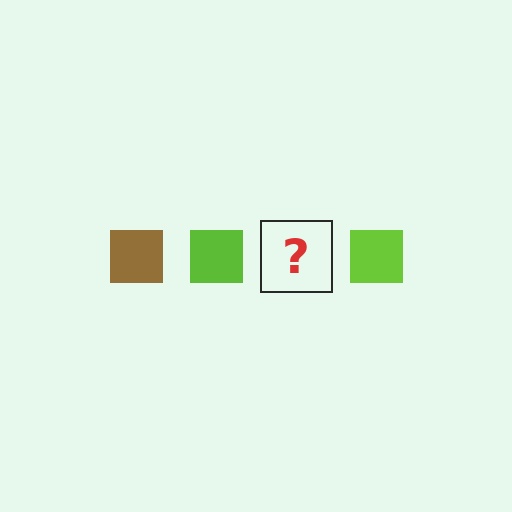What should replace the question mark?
The question mark should be replaced with a brown square.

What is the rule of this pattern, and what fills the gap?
The rule is that the pattern cycles through brown, lime squares. The gap should be filled with a brown square.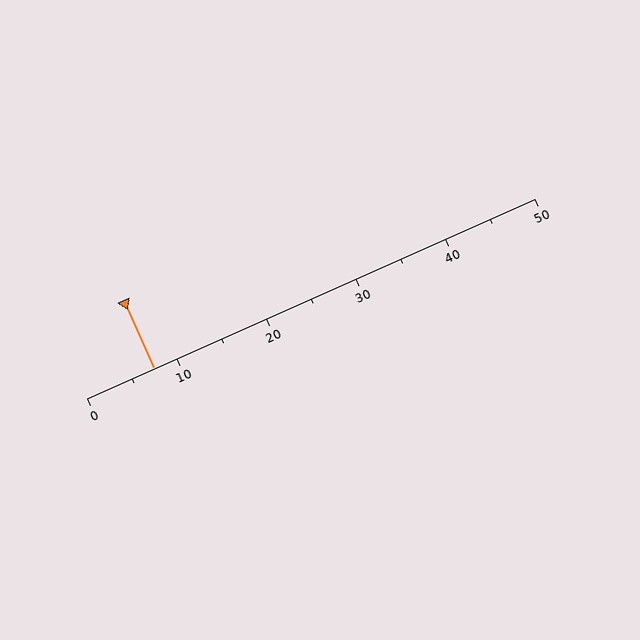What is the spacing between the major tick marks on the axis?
The major ticks are spaced 10 apart.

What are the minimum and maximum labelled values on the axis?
The axis runs from 0 to 50.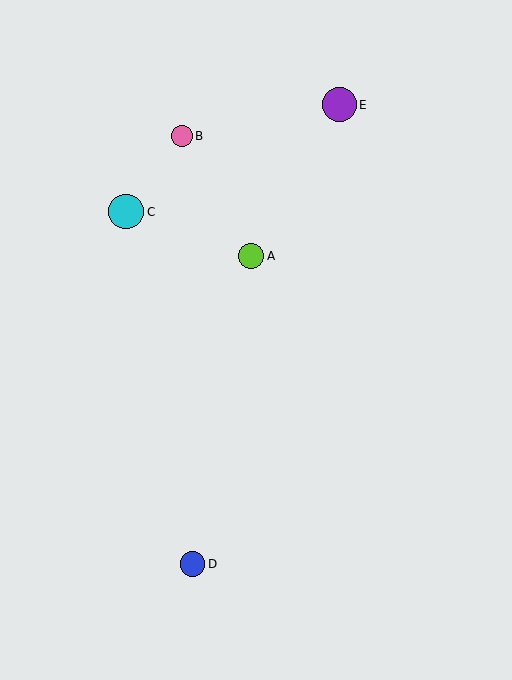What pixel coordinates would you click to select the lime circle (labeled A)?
Click at (251, 256) to select the lime circle A.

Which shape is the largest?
The cyan circle (labeled C) is the largest.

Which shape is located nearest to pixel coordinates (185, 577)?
The blue circle (labeled D) at (193, 564) is nearest to that location.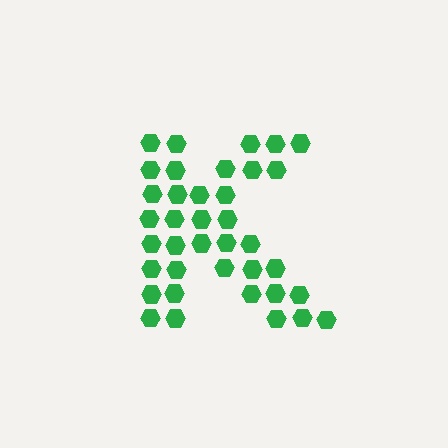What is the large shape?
The large shape is the letter K.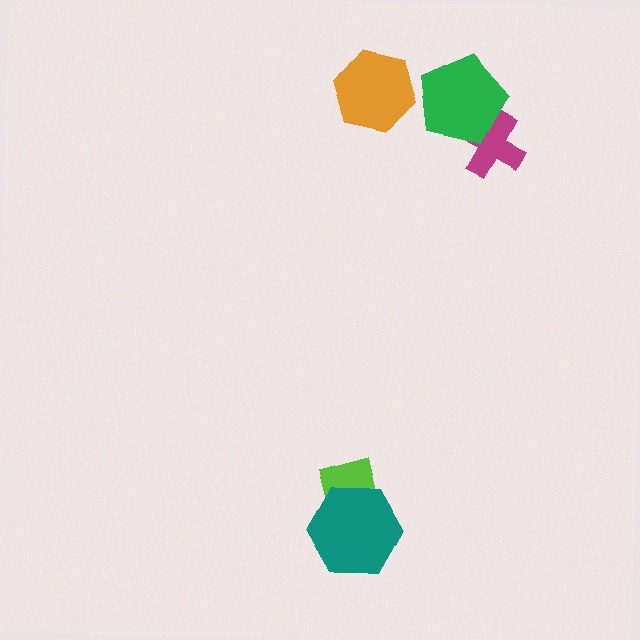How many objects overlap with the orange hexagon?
0 objects overlap with the orange hexagon.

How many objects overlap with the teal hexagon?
1 object overlaps with the teal hexagon.